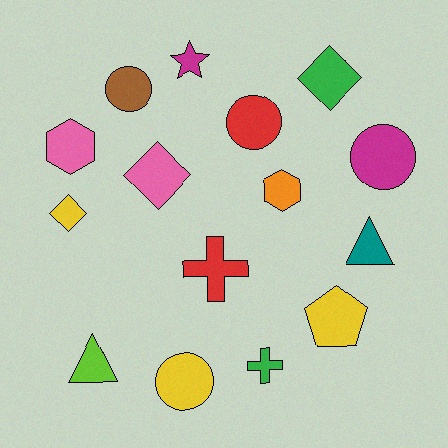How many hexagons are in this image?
There are 2 hexagons.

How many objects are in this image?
There are 15 objects.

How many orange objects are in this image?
There is 1 orange object.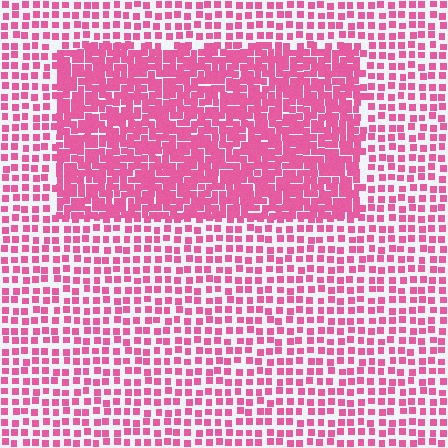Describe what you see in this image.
The image contains small pink elements arranged at two different densities. A rectangle-shaped region is visible where the elements are more densely packed than the surrounding area.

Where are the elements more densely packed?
The elements are more densely packed inside the rectangle boundary.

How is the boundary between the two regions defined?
The boundary is defined by a change in element density (approximately 2.1x ratio). All elements are the same color, size, and shape.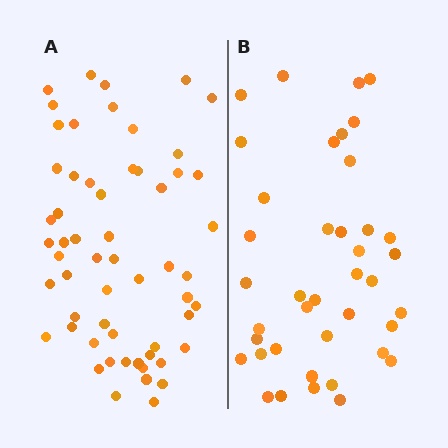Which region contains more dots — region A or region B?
Region A (the left region) has more dots.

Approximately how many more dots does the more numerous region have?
Region A has approximately 20 more dots than region B.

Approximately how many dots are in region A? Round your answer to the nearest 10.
About 60 dots. (The exact count is 58, which rounds to 60.)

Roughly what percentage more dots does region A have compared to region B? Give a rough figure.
About 45% more.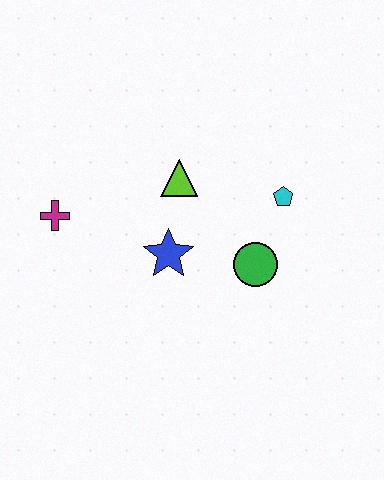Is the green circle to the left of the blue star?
No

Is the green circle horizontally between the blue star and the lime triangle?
No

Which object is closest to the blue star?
The lime triangle is closest to the blue star.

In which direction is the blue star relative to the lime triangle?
The blue star is below the lime triangle.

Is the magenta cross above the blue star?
Yes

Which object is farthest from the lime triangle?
The magenta cross is farthest from the lime triangle.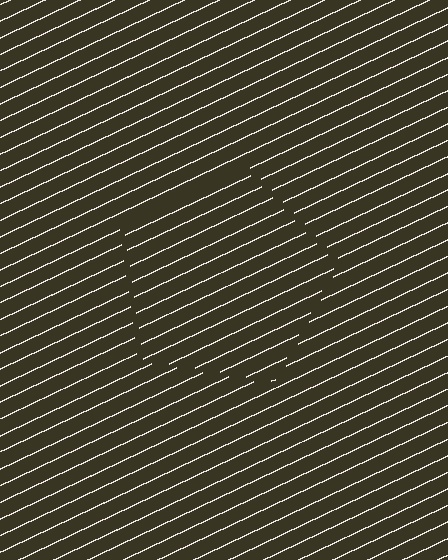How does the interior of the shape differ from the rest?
The interior of the shape contains the same grating, shifted by half a period — the contour is defined by the phase discontinuity where line-ends from the inner and outer gratings abut.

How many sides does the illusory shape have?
5 sides — the line-ends trace a pentagon.